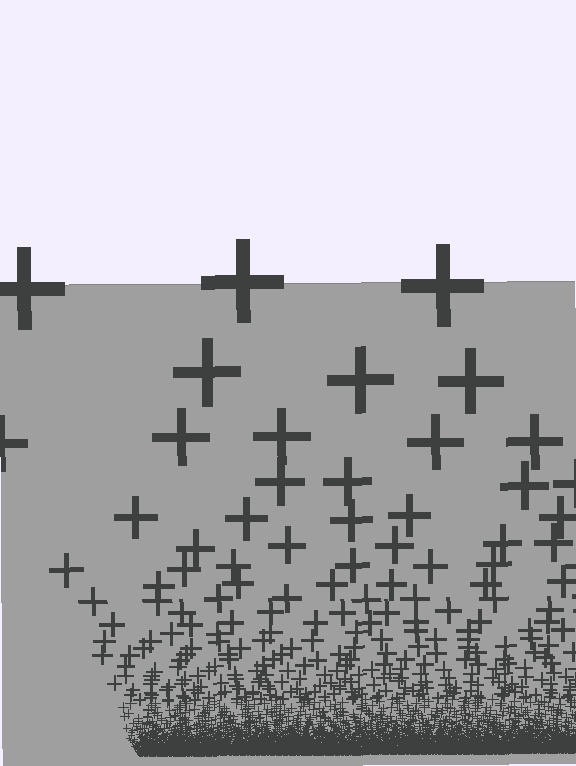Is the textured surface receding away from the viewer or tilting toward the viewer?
The surface appears to tilt toward the viewer. Texture elements get larger and sparser toward the top.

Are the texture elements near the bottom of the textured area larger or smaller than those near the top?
Smaller. The gradient is inverted — elements near the bottom are smaller and denser.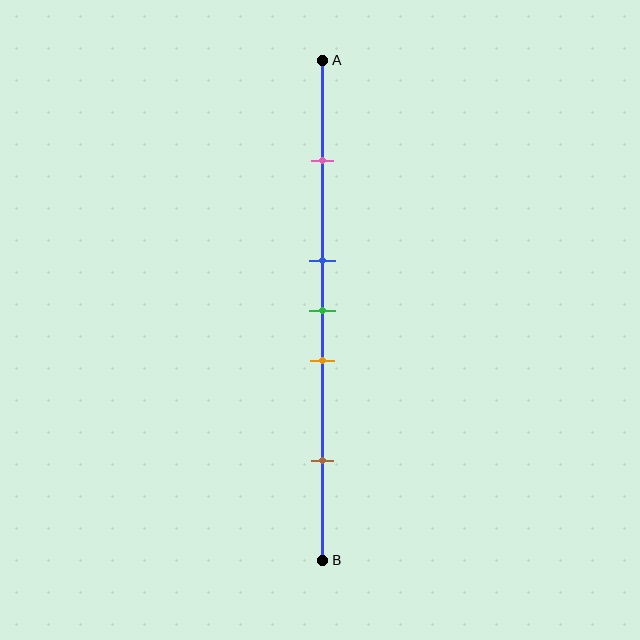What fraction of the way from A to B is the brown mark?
The brown mark is approximately 80% (0.8) of the way from A to B.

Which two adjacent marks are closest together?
The blue and green marks are the closest adjacent pair.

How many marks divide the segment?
There are 5 marks dividing the segment.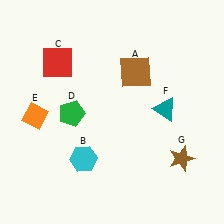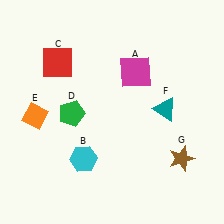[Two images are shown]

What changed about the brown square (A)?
In Image 1, A is brown. In Image 2, it changed to magenta.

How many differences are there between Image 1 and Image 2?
There is 1 difference between the two images.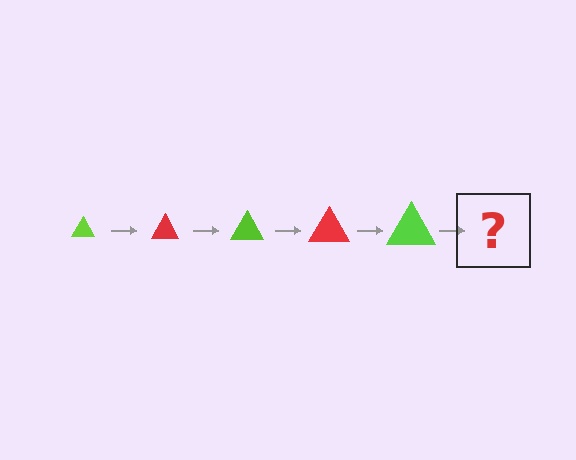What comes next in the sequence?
The next element should be a red triangle, larger than the previous one.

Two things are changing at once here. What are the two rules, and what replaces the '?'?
The two rules are that the triangle grows larger each step and the color cycles through lime and red. The '?' should be a red triangle, larger than the previous one.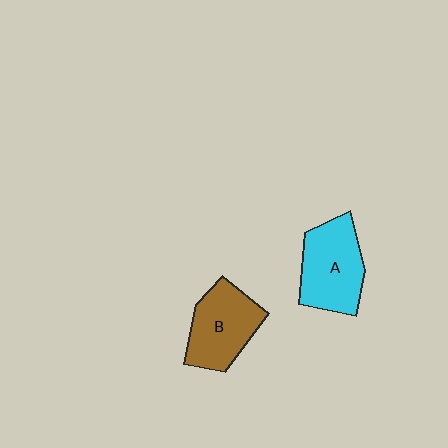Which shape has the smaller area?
Shape B (brown).